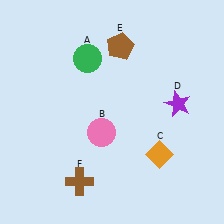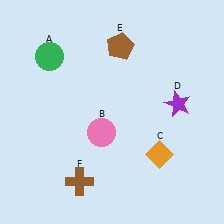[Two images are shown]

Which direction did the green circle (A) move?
The green circle (A) moved left.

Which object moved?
The green circle (A) moved left.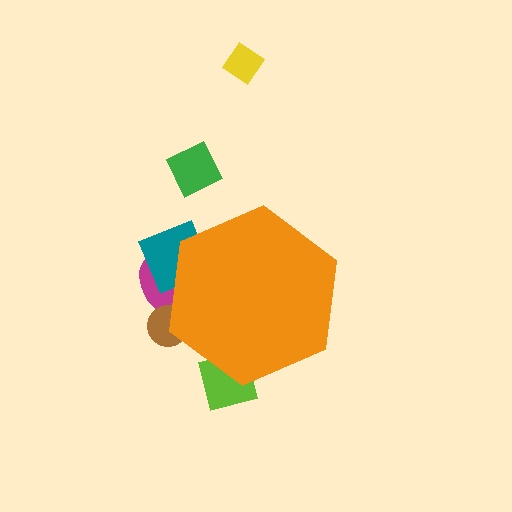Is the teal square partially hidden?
Yes, the teal square is partially hidden behind the orange hexagon.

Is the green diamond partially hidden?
No, the green diamond is fully visible.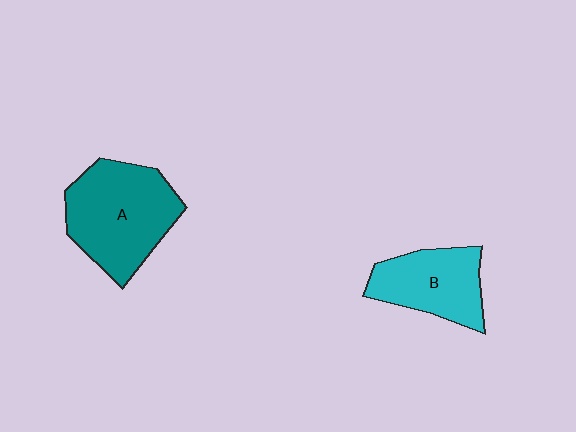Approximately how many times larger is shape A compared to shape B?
Approximately 1.4 times.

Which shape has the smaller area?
Shape B (cyan).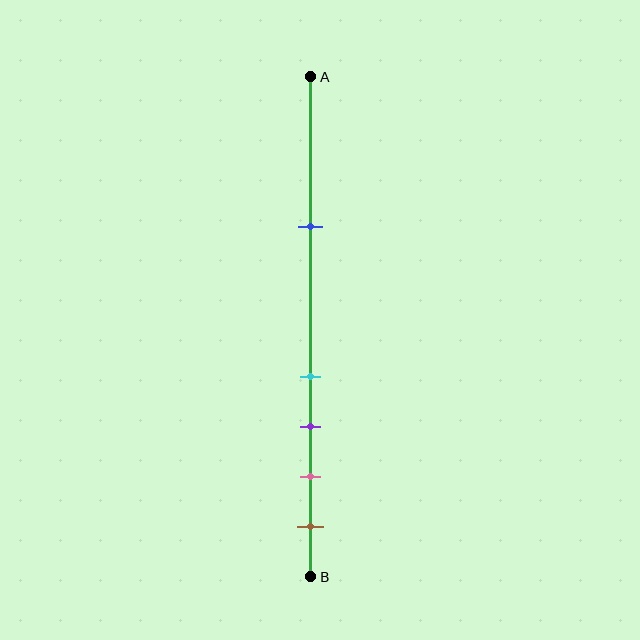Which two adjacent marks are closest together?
The cyan and purple marks are the closest adjacent pair.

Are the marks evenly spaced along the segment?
No, the marks are not evenly spaced.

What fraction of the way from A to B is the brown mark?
The brown mark is approximately 90% (0.9) of the way from A to B.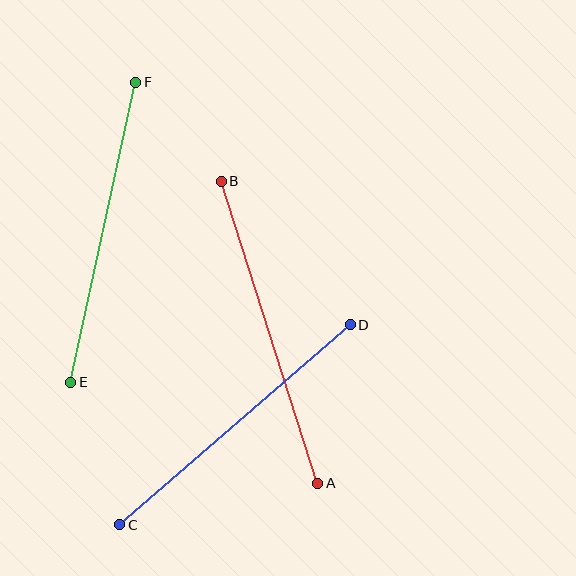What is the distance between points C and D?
The distance is approximately 305 pixels.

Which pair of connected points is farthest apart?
Points A and B are farthest apart.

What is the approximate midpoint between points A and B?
The midpoint is at approximately (269, 332) pixels.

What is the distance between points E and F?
The distance is approximately 307 pixels.